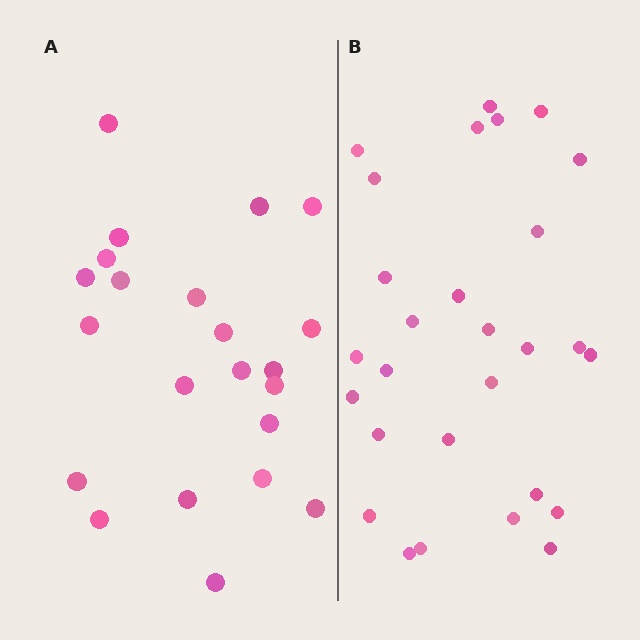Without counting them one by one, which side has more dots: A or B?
Region B (the right region) has more dots.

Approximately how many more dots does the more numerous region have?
Region B has about 6 more dots than region A.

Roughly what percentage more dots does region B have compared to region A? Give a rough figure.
About 25% more.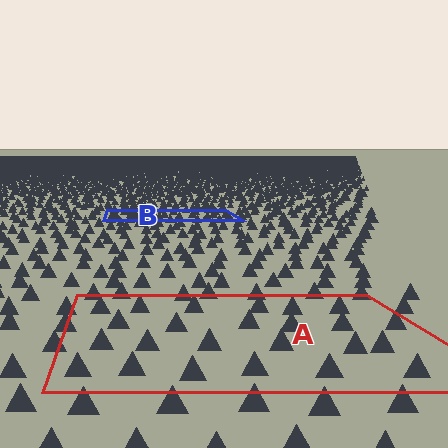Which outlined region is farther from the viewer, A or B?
Region B is farther from the viewer — the texture elements inside it appear smaller and more densely packed.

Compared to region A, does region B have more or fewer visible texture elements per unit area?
Region B has more texture elements per unit area — they are packed more densely because it is farther away.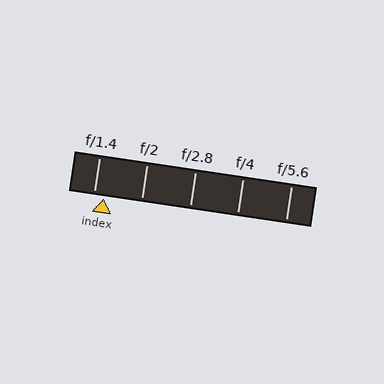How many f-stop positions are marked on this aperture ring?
There are 5 f-stop positions marked.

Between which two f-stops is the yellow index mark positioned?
The index mark is between f/1.4 and f/2.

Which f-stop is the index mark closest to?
The index mark is closest to f/1.4.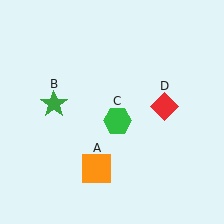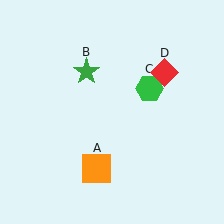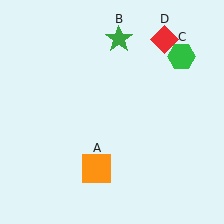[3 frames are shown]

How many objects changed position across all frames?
3 objects changed position: green star (object B), green hexagon (object C), red diamond (object D).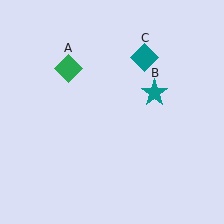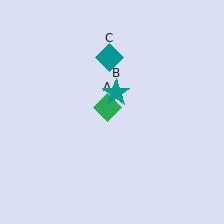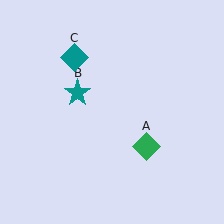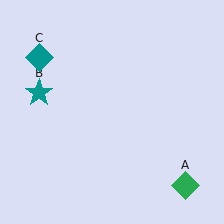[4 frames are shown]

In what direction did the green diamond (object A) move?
The green diamond (object A) moved down and to the right.